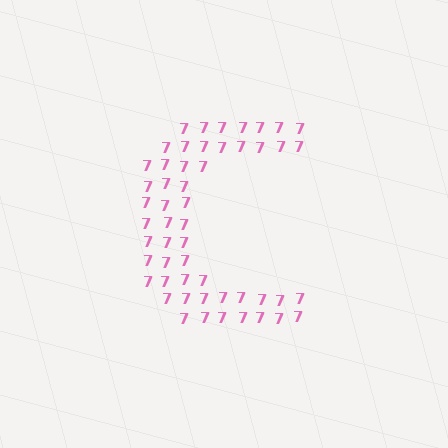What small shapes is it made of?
It is made of small digit 7's.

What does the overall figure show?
The overall figure shows the letter C.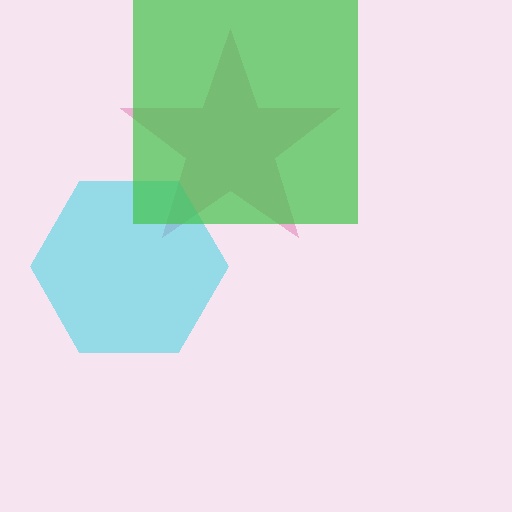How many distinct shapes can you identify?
There are 3 distinct shapes: a pink star, a cyan hexagon, a green square.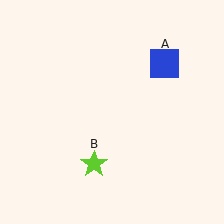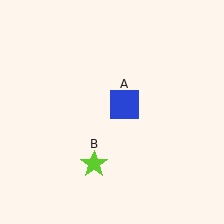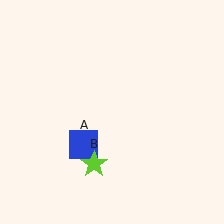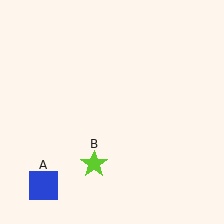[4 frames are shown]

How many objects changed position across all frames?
1 object changed position: blue square (object A).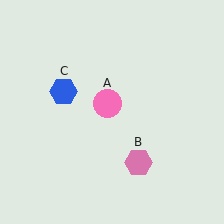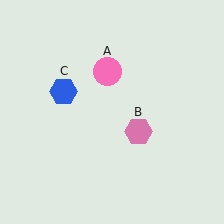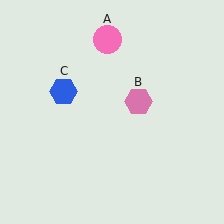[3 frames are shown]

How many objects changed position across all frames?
2 objects changed position: pink circle (object A), pink hexagon (object B).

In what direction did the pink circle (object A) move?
The pink circle (object A) moved up.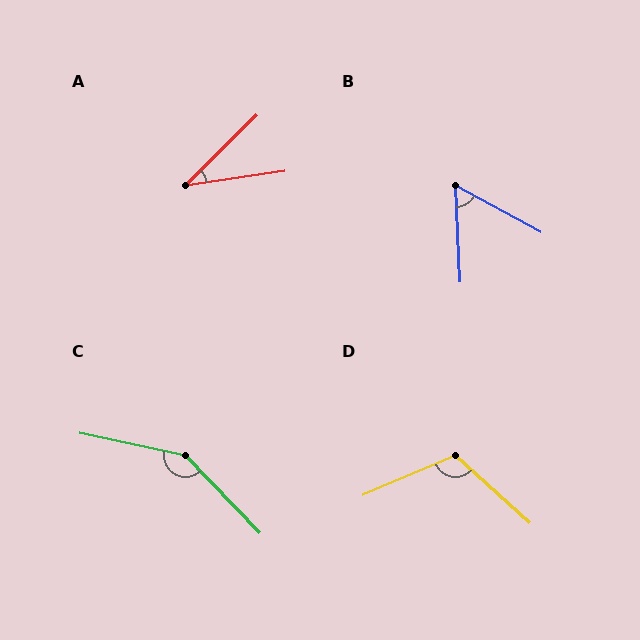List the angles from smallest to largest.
A (37°), B (58°), D (115°), C (146°).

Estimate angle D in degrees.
Approximately 115 degrees.